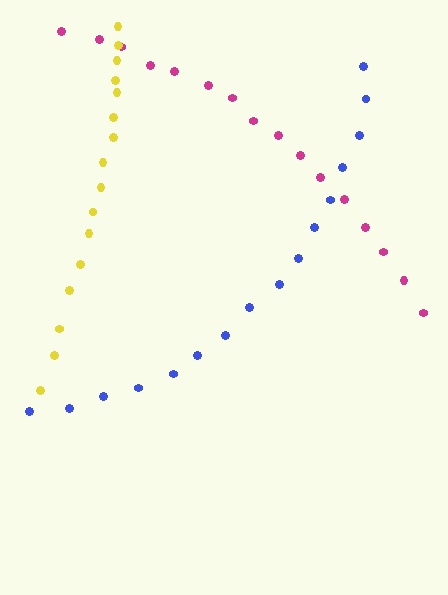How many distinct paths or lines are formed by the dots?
There are 3 distinct paths.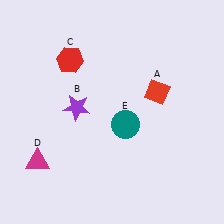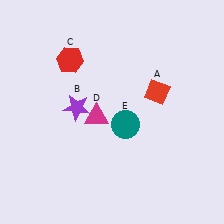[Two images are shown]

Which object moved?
The magenta triangle (D) moved right.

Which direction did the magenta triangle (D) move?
The magenta triangle (D) moved right.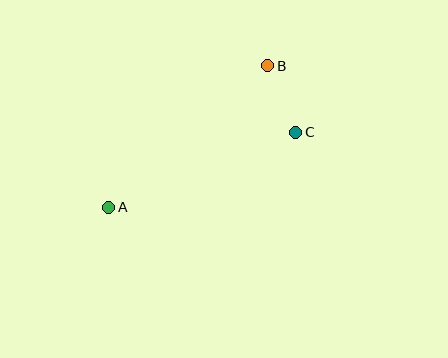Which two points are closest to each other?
Points B and C are closest to each other.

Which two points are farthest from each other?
Points A and B are farthest from each other.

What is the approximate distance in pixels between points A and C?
The distance between A and C is approximately 202 pixels.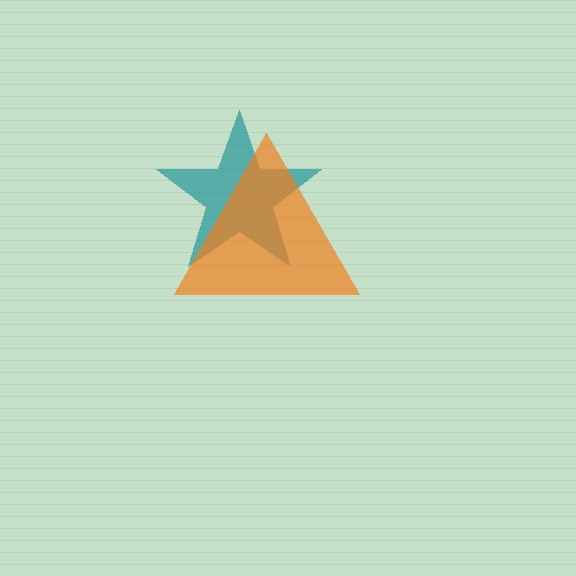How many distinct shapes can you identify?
There are 2 distinct shapes: a teal star, an orange triangle.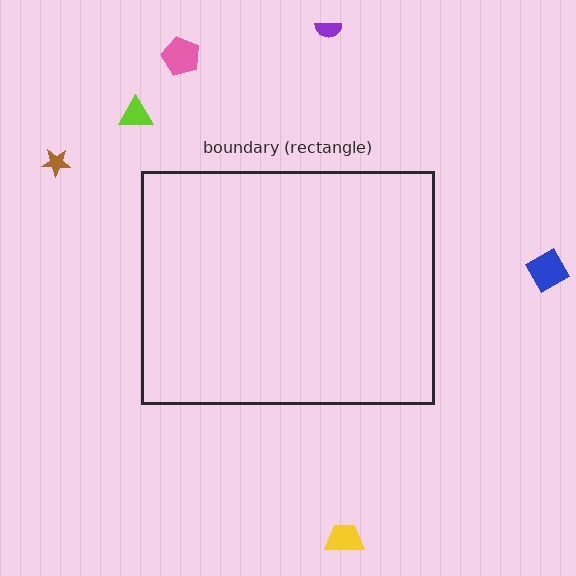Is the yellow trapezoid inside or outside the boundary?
Outside.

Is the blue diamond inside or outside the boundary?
Outside.